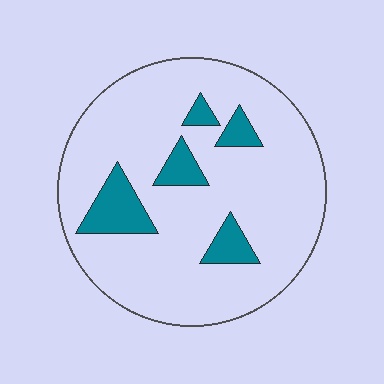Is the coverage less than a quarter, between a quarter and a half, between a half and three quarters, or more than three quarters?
Less than a quarter.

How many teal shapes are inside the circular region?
5.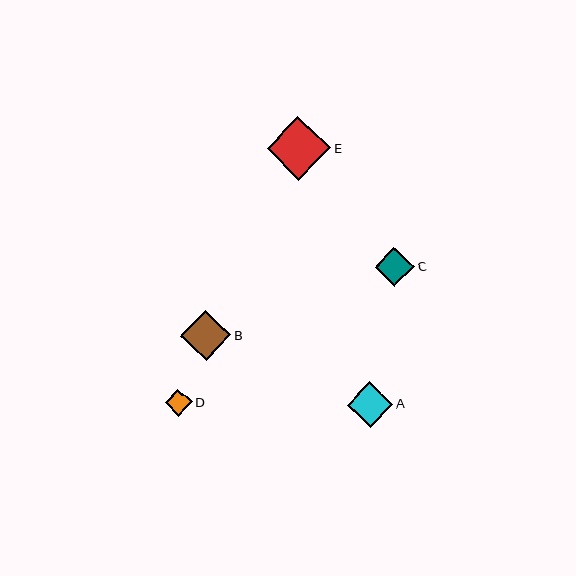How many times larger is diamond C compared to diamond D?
Diamond C is approximately 1.5 times the size of diamond D.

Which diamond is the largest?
Diamond E is the largest with a size of approximately 64 pixels.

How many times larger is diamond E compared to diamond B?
Diamond E is approximately 1.3 times the size of diamond B.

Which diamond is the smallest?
Diamond D is the smallest with a size of approximately 27 pixels.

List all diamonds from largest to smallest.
From largest to smallest: E, B, A, C, D.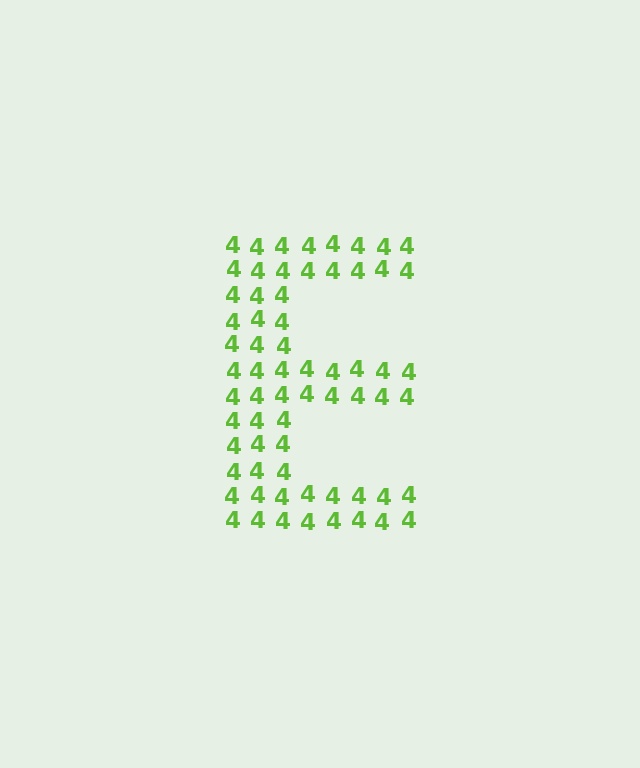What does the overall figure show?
The overall figure shows the letter E.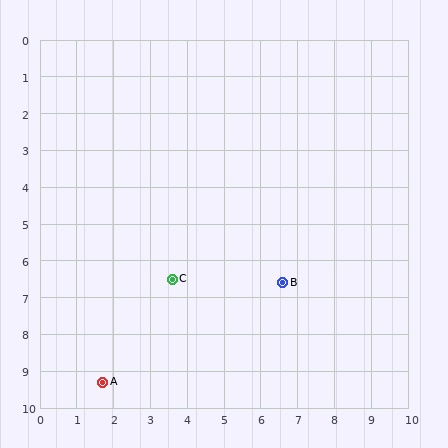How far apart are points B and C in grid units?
Points B and C are about 3.0 grid units apart.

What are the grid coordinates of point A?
Point A is at approximately (1.7, 9.3).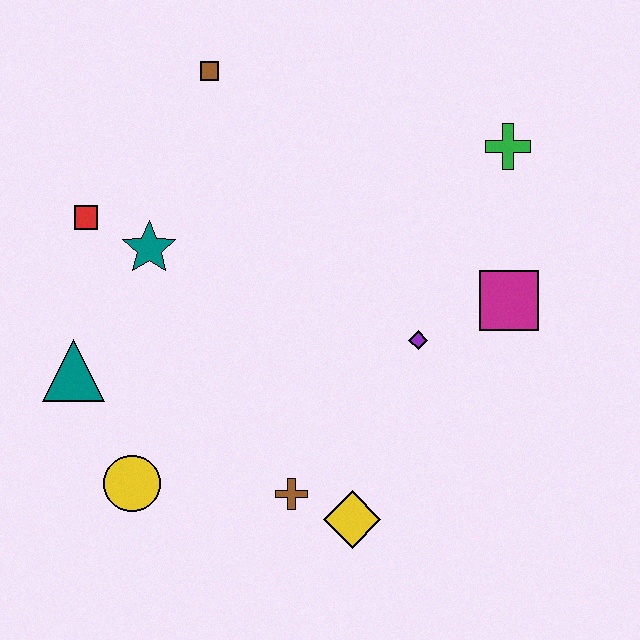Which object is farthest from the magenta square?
The teal triangle is farthest from the magenta square.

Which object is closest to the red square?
The teal star is closest to the red square.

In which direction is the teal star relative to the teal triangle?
The teal star is above the teal triangle.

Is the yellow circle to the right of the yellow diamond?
No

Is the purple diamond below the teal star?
Yes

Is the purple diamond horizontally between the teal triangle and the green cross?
Yes